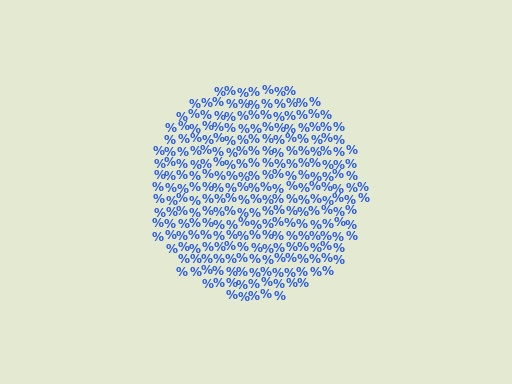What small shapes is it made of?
It is made of small percent signs.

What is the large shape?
The large shape is a circle.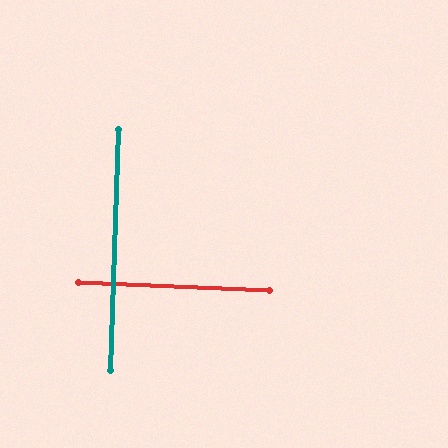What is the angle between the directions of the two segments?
Approximately 89 degrees.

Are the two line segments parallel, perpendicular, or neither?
Perpendicular — they meet at approximately 89°.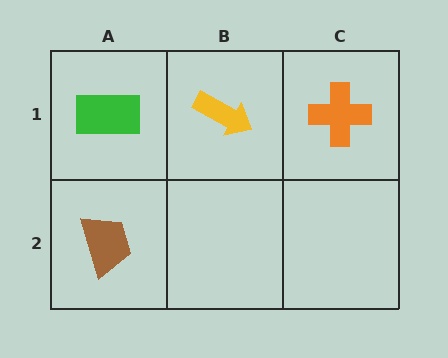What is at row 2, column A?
A brown trapezoid.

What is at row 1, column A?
A green rectangle.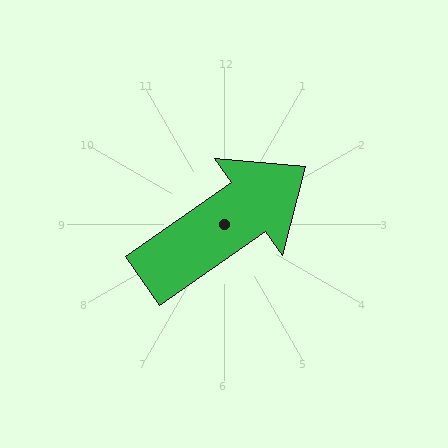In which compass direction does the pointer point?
Northeast.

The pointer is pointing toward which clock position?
Roughly 2 o'clock.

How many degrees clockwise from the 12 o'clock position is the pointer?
Approximately 55 degrees.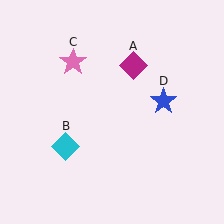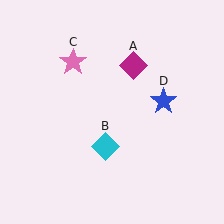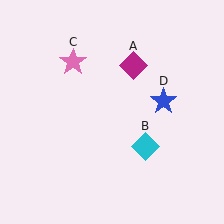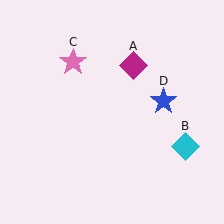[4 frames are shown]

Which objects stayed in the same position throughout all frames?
Magenta diamond (object A) and pink star (object C) and blue star (object D) remained stationary.